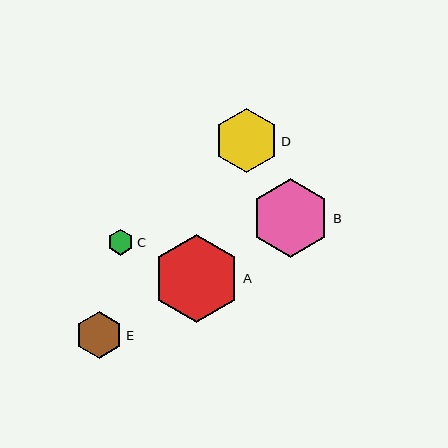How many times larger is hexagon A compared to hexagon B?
Hexagon A is approximately 1.1 times the size of hexagon B.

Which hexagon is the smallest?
Hexagon C is the smallest with a size of approximately 26 pixels.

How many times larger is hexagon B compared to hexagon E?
Hexagon B is approximately 1.7 times the size of hexagon E.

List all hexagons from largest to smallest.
From largest to smallest: A, B, D, E, C.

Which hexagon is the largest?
Hexagon A is the largest with a size of approximately 87 pixels.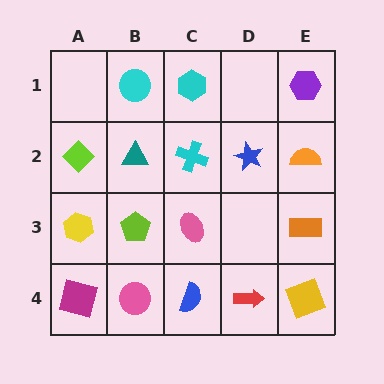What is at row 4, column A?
A magenta square.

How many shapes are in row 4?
5 shapes.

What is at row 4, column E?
A yellow square.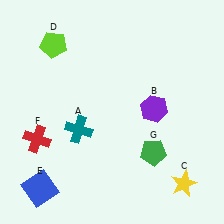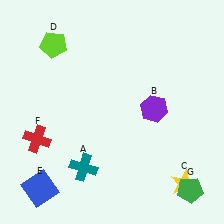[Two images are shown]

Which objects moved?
The objects that moved are: the teal cross (A), the green pentagon (G).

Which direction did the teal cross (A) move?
The teal cross (A) moved down.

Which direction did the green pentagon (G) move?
The green pentagon (G) moved down.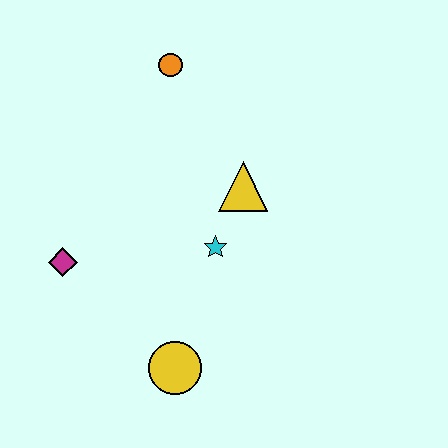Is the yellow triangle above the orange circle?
No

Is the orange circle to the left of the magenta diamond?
No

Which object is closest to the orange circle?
The yellow triangle is closest to the orange circle.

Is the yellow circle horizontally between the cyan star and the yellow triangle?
No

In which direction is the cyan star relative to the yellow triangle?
The cyan star is below the yellow triangle.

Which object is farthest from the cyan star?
The orange circle is farthest from the cyan star.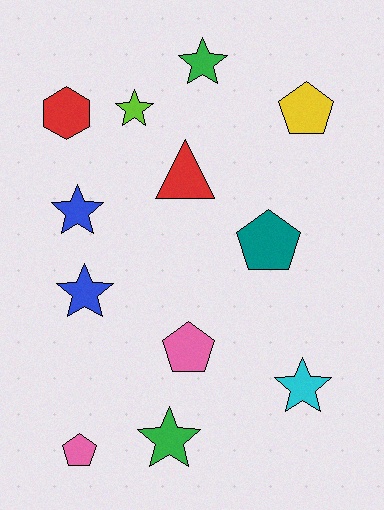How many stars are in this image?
There are 6 stars.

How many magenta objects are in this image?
There are no magenta objects.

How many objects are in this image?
There are 12 objects.